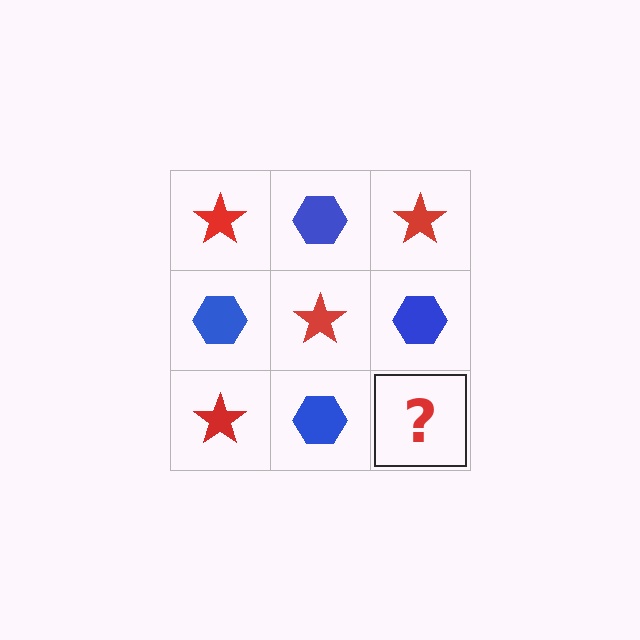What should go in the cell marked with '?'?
The missing cell should contain a red star.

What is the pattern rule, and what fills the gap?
The rule is that it alternates red star and blue hexagon in a checkerboard pattern. The gap should be filled with a red star.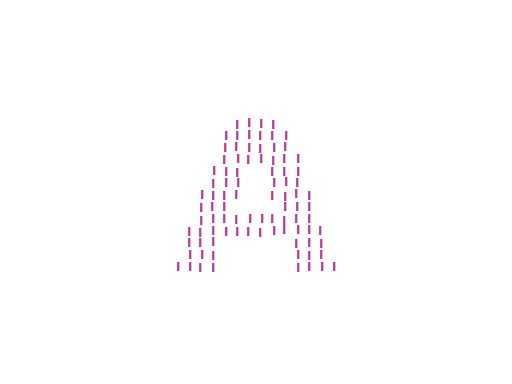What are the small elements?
The small elements are letter I's.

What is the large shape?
The large shape is the letter A.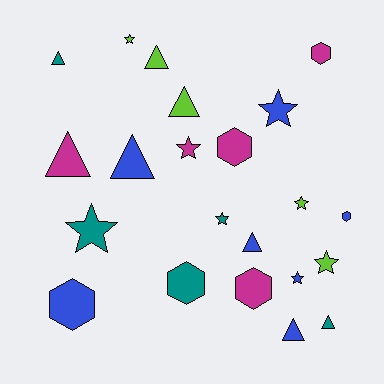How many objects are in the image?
There are 22 objects.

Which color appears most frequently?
Blue, with 7 objects.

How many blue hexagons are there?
There are 2 blue hexagons.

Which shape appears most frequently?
Triangle, with 8 objects.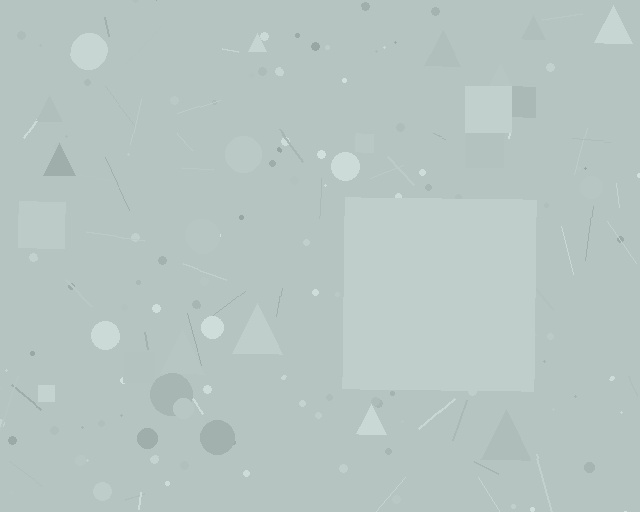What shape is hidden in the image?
A square is hidden in the image.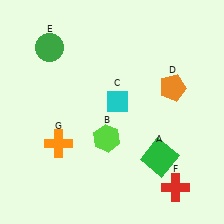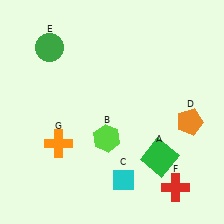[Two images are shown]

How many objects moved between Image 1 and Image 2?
2 objects moved between the two images.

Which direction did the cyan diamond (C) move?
The cyan diamond (C) moved down.